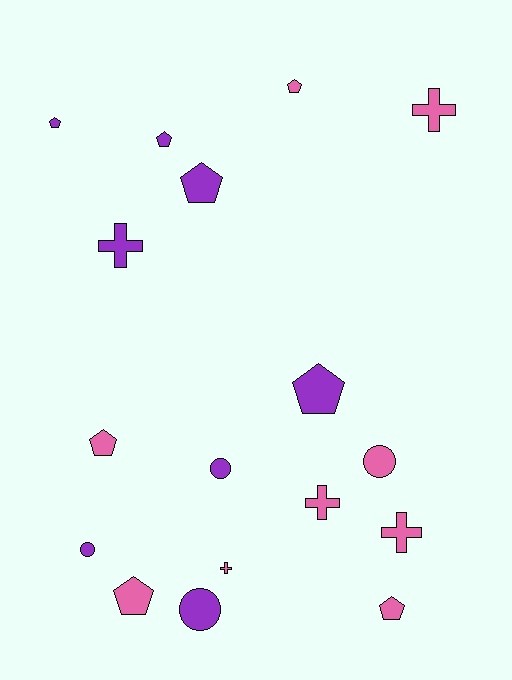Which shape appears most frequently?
Pentagon, with 8 objects.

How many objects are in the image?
There are 17 objects.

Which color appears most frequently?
Pink, with 9 objects.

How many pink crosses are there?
There are 4 pink crosses.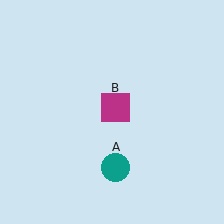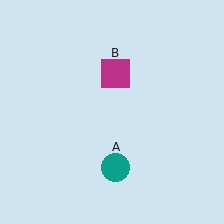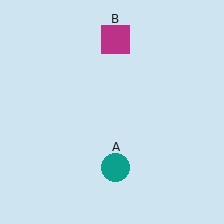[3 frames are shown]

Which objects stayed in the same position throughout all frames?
Teal circle (object A) remained stationary.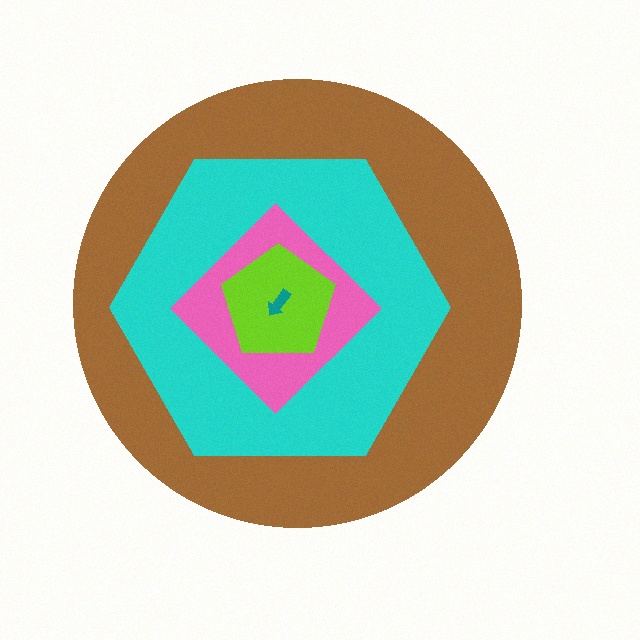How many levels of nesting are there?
5.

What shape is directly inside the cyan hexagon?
The pink diamond.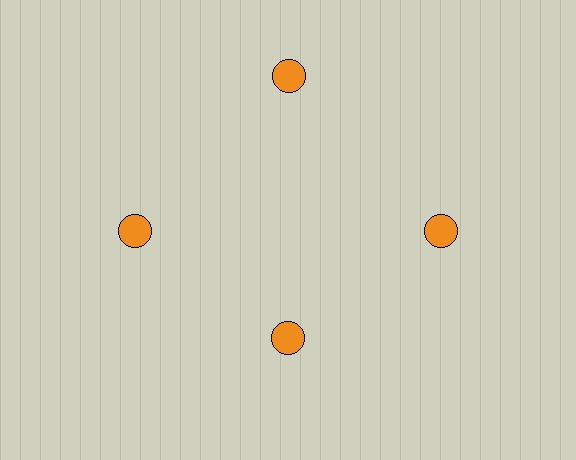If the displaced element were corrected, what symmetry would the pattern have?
It would have 4-fold rotational symmetry — the pattern would map onto itself every 90 degrees.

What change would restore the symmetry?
The symmetry would be restored by moving it outward, back onto the ring so that all 4 circles sit at equal angles and equal distance from the center.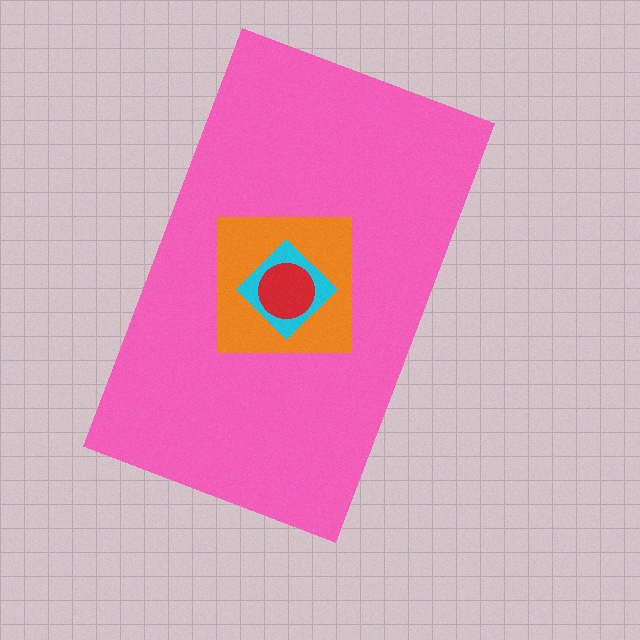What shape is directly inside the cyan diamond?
The red circle.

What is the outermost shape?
The pink rectangle.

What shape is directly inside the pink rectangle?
The orange square.